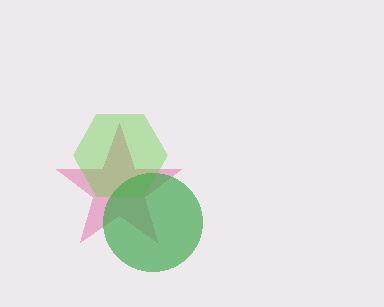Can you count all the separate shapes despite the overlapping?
Yes, there are 3 separate shapes.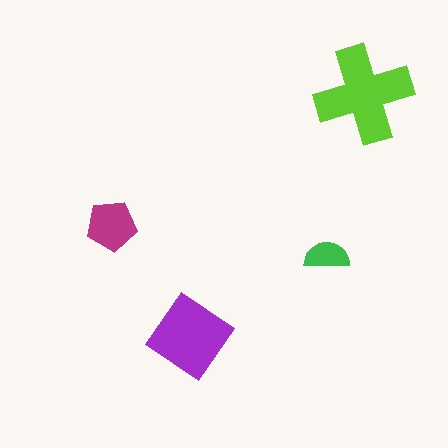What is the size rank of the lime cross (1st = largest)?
1st.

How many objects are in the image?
There are 4 objects in the image.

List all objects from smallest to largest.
The green semicircle, the magenta pentagon, the purple diamond, the lime cross.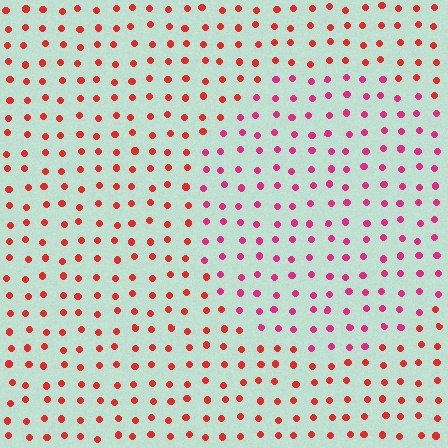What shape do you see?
I see a circle.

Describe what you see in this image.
The image is filled with small red elements in a uniform arrangement. A circle-shaped region is visible where the elements are tinted to a slightly different hue, forming a subtle color boundary.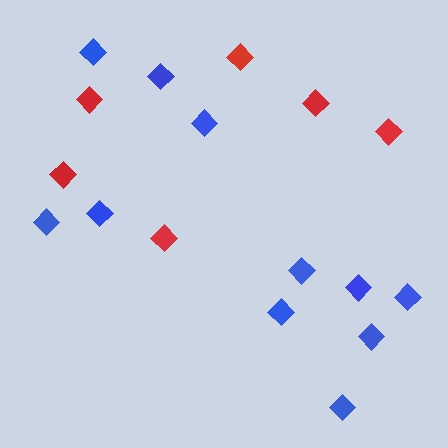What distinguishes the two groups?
There are 2 groups: one group of red diamonds (6) and one group of blue diamonds (11).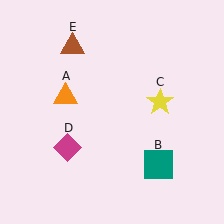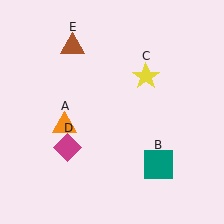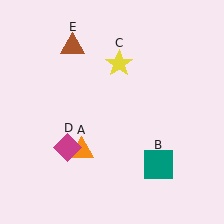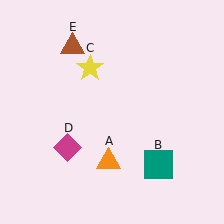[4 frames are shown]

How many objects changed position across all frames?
2 objects changed position: orange triangle (object A), yellow star (object C).